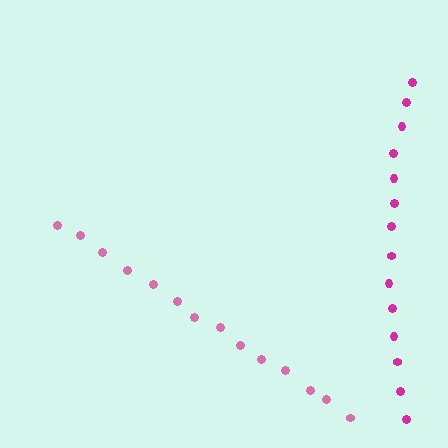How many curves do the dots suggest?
There are 2 distinct paths.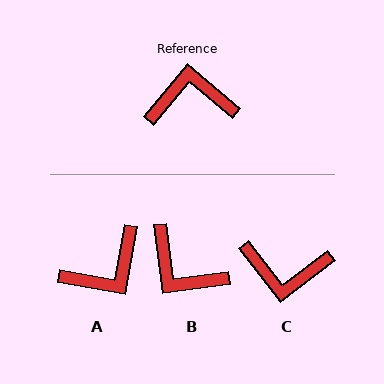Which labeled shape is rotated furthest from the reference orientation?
C, about 168 degrees away.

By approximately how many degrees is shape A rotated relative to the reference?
Approximately 150 degrees clockwise.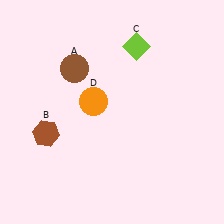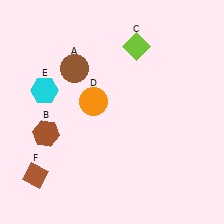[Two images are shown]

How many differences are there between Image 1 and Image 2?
There are 2 differences between the two images.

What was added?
A cyan hexagon (E), a brown diamond (F) were added in Image 2.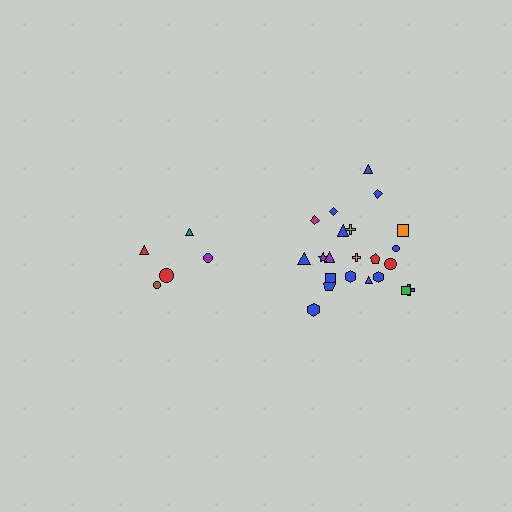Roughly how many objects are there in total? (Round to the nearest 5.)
Roughly 25 objects in total.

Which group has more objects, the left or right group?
The right group.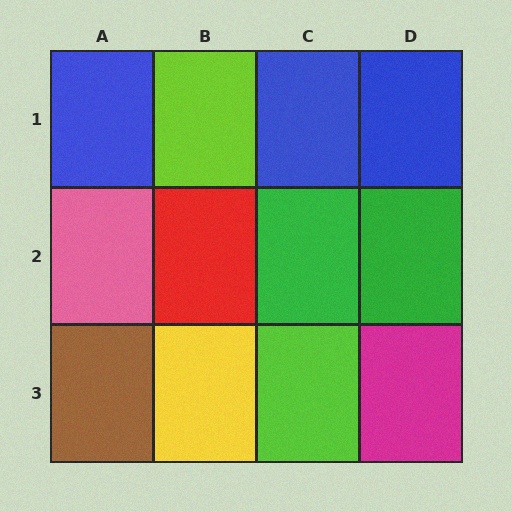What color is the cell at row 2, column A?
Pink.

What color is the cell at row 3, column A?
Brown.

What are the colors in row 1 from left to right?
Blue, lime, blue, blue.